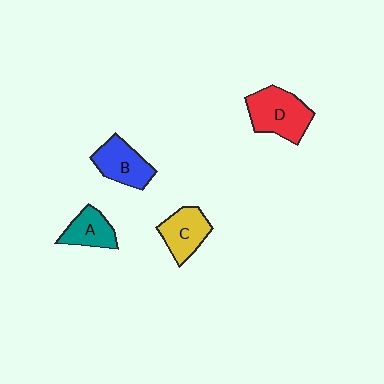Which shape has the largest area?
Shape D (red).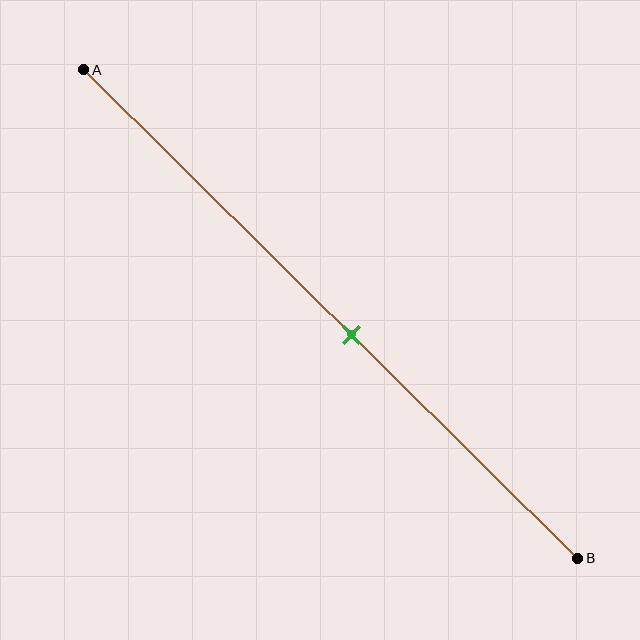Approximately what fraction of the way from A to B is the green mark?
The green mark is approximately 55% of the way from A to B.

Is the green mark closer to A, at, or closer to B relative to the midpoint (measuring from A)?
The green mark is closer to point B than the midpoint of segment AB.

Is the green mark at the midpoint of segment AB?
No, the mark is at about 55% from A, not at the 50% midpoint.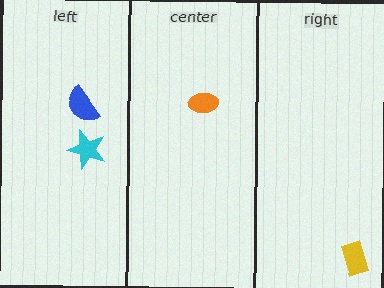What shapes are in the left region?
The cyan star, the blue semicircle.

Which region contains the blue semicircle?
The left region.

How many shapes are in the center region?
1.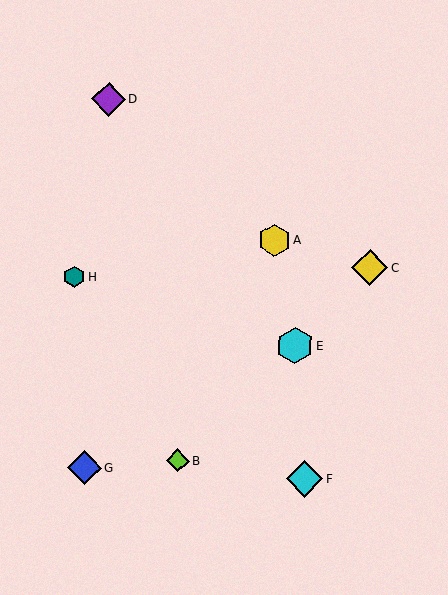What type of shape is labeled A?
Shape A is a yellow hexagon.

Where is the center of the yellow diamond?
The center of the yellow diamond is at (370, 267).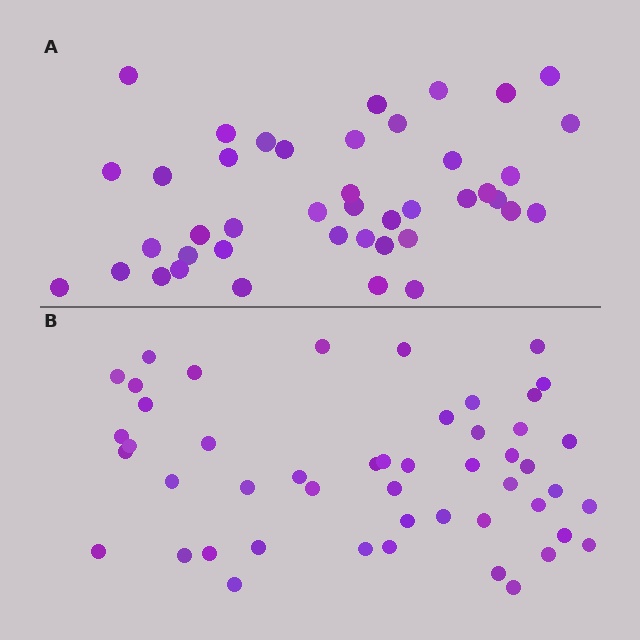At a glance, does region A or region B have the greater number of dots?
Region B (the bottom region) has more dots.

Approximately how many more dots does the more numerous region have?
Region B has roughly 8 or so more dots than region A.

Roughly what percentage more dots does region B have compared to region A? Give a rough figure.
About 15% more.